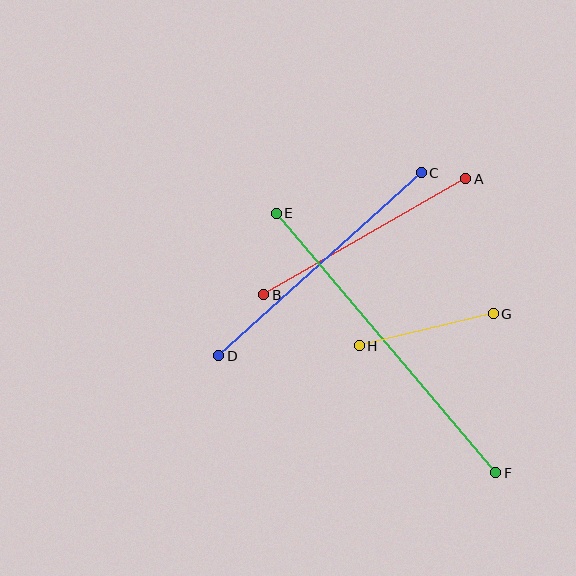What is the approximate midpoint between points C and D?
The midpoint is at approximately (320, 264) pixels.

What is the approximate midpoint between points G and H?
The midpoint is at approximately (426, 330) pixels.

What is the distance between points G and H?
The distance is approximately 137 pixels.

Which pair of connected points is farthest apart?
Points E and F are farthest apart.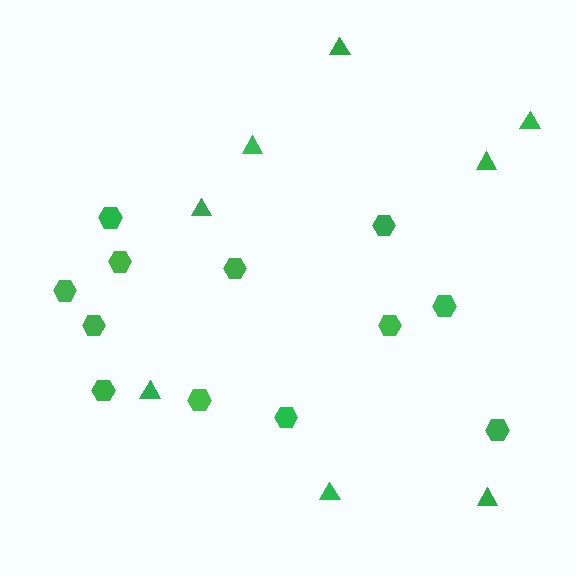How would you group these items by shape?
There are 2 groups: one group of triangles (8) and one group of hexagons (12).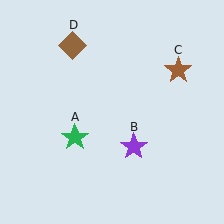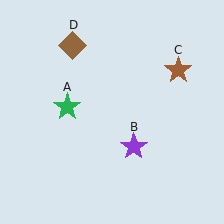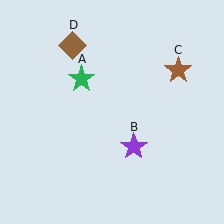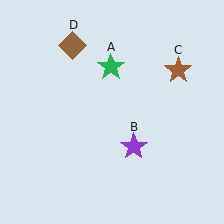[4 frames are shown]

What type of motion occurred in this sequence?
The green star (object A) rotated clockwise around the center of the scene.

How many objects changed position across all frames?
1 object changed position: green star (object A).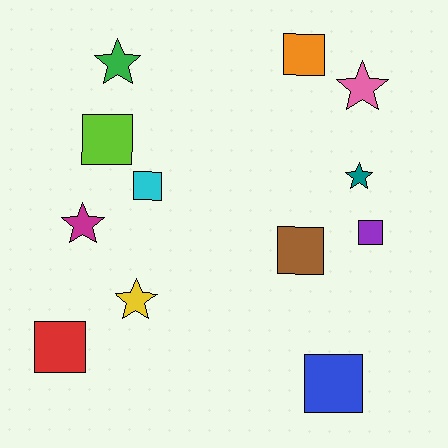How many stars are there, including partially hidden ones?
There are 5 stars.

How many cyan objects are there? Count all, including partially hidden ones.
There is 1 cyan object.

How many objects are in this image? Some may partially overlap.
There are 12 objects.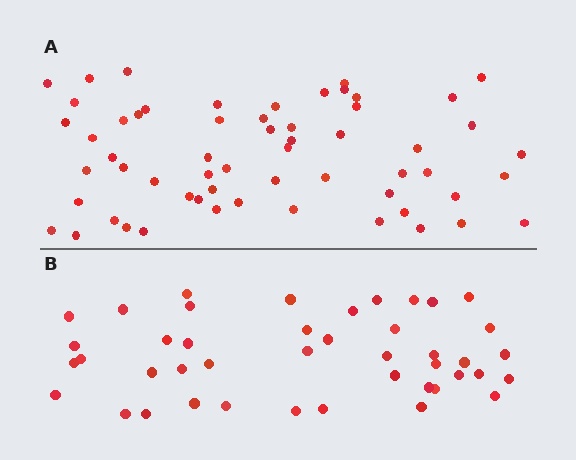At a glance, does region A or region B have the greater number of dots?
Region A (the top region) has more dots.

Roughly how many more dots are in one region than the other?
Region A has approximately 15 more dots than region B.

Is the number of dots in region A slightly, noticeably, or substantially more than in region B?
Region A has noticeably more, but not dramatically so. The ratio is roughly 1.4 to 1.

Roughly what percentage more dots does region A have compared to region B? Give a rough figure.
About 35% more.